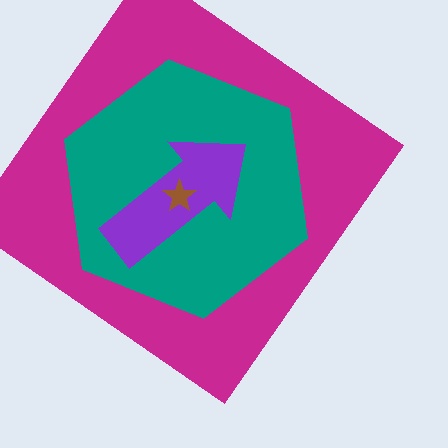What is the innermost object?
The brown star.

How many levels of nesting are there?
4.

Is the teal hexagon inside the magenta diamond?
Yes.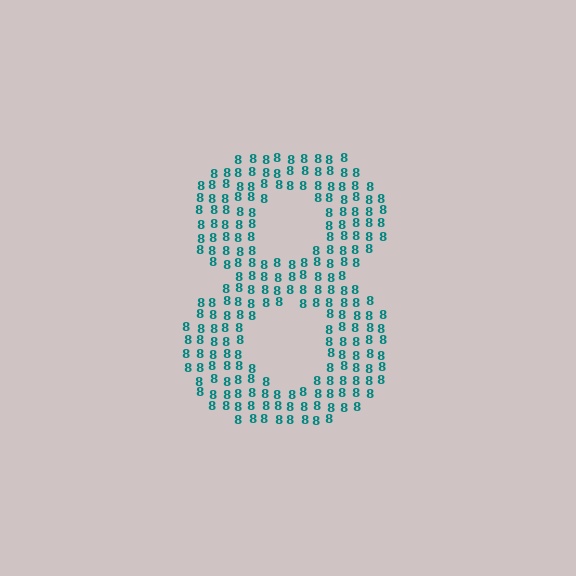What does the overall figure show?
The overall figure shows the digit 8.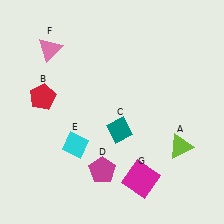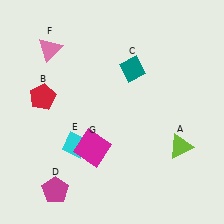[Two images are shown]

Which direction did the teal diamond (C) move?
The teal diamond (C) moved up.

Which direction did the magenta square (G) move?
The magenta square (G) moved left.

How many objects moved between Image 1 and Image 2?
3 objects moved between the two images.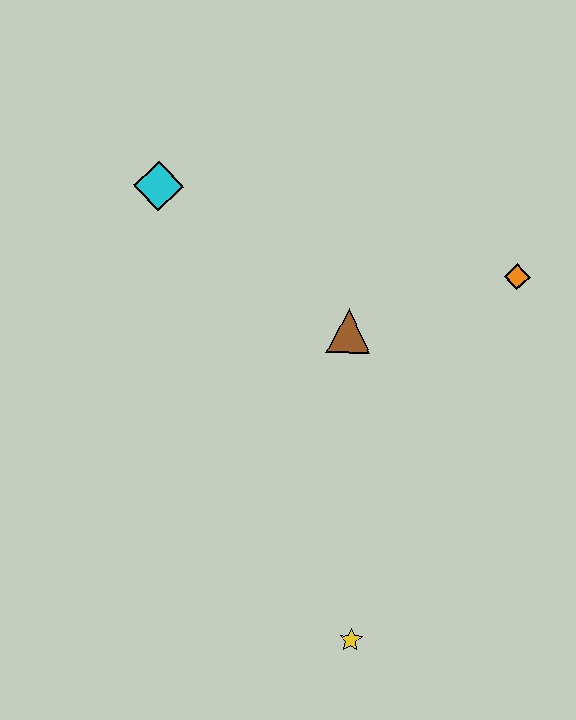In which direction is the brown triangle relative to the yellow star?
The brown triangle is above the yellow star.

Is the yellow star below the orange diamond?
Yes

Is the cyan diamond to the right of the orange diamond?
No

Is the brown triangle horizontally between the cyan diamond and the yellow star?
Yes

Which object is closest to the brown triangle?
The orange diamond is closest to the brown triangle.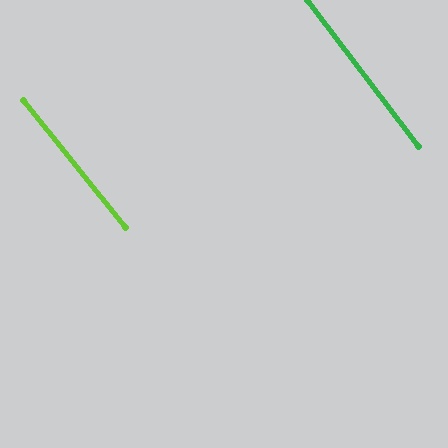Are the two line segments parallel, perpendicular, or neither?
Parallel — their directions differ by only 1.6°.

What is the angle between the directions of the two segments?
Approximately 2 degrees.